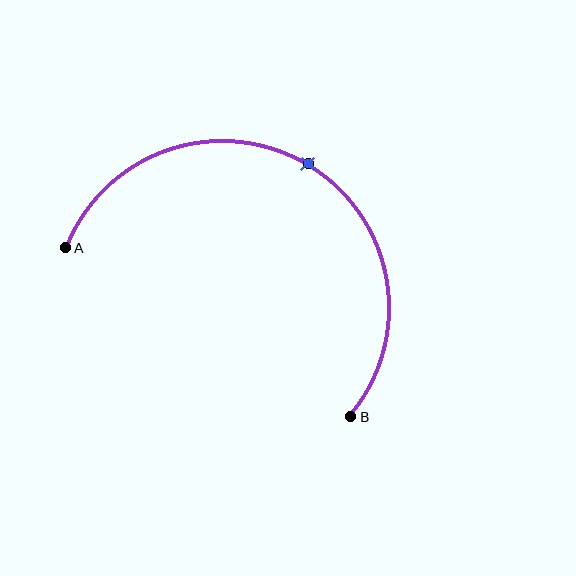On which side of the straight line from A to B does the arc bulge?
The arc bulges above the straight line connecting A and B.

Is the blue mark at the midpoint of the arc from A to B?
Yes. The blue mark lies on the arc at equal arc-length from both A and B — it is the arc midpoint.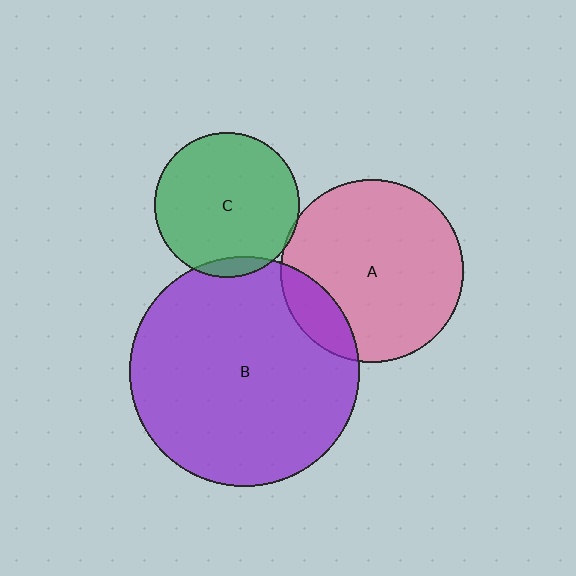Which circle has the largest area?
Circle B (purple).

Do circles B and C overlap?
Yes.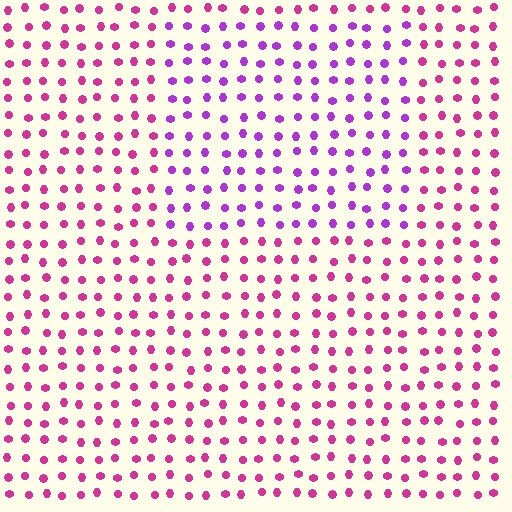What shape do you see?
I see a rectangle.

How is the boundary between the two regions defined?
The boundary is defined purely by a slight shift in hue (about 36 degrees). Spacing, size, and orientation are identical on both sides.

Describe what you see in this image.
The image is filled with small magenta elements in a uniform arrangement. A rectangle-shaped region is visible where the elements are tinted to a slightly different hue, forming a subtle color boundary.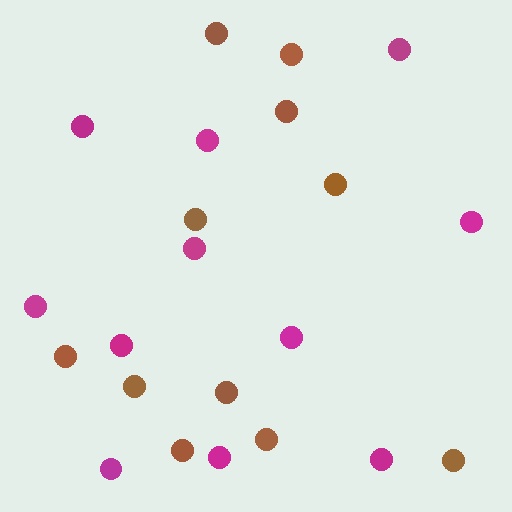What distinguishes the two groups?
There are 2 groups: one group of brown circles (11) and one group of magenta circles (11).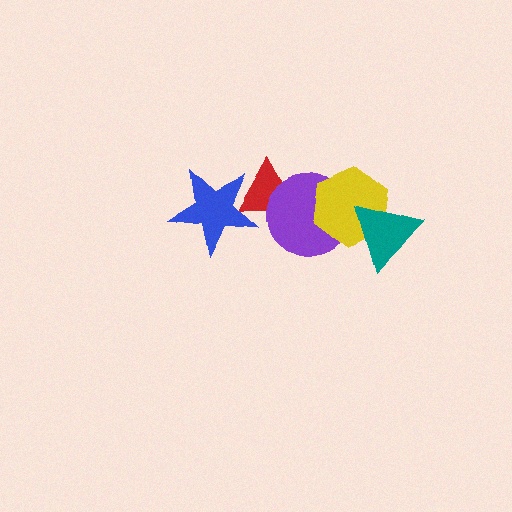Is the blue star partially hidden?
No, no other shape covers it.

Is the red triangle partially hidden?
Yes, it is partially covered by another shape.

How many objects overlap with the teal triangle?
1 object overlaps with the teal triangle.